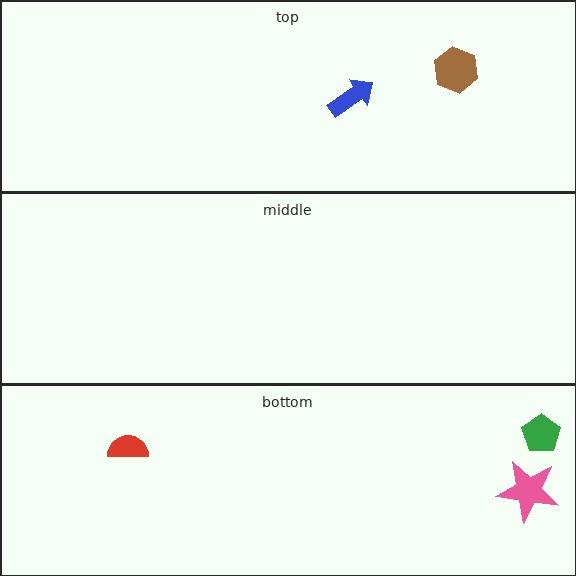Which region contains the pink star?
The bottom region.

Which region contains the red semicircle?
The bottom region.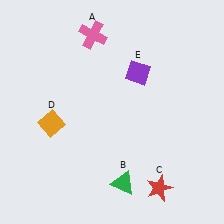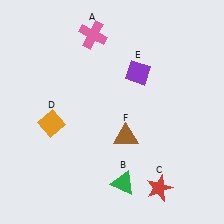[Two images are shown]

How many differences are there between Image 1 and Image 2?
There is 1 difference between the two images.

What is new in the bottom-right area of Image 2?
A brown triangle (F) was added in the bottom-right area of Image 2.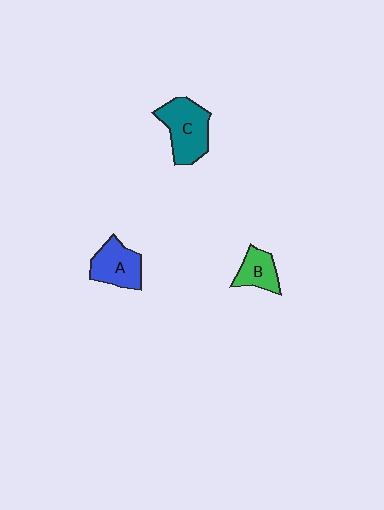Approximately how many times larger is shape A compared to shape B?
Approximately 1.4 times.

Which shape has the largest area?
Shape C (teal).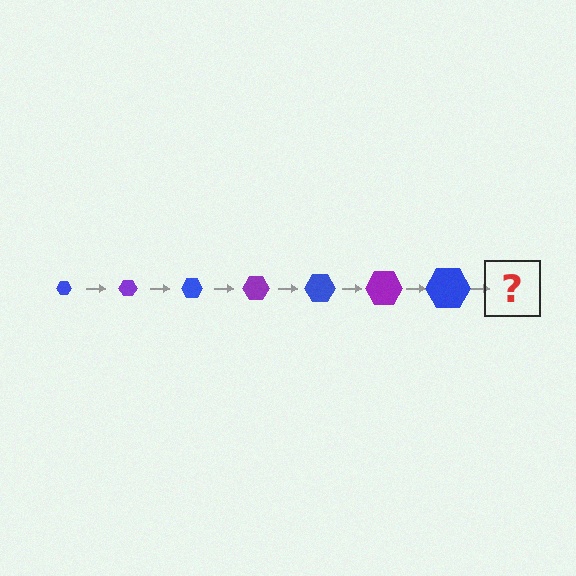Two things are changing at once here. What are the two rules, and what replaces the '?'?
The two rules are that the hexagon grows larger each step and the color cycles through blue and purple. The '?' should be a purple hexagon, larger than the previous one.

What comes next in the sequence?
The next element should be a purple hexagon, larger than the previous one.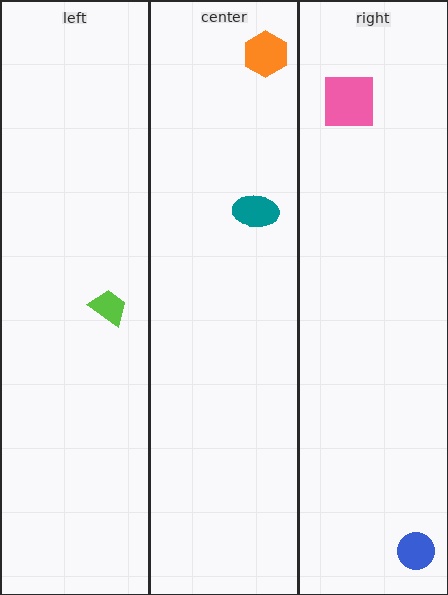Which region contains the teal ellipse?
The center region.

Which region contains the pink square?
The right region.